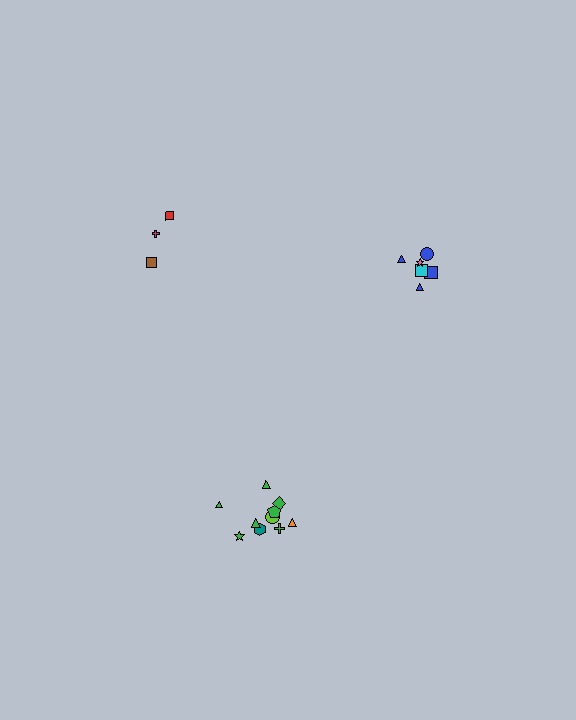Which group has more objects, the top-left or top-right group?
The top-right group.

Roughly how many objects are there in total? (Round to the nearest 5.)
Roughly 20 objects in total.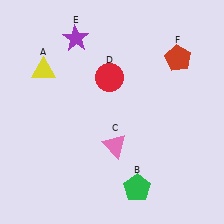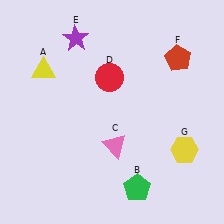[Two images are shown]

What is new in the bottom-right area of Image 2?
A yellow hexagon (G) was added in the bottom-right area of Image 2.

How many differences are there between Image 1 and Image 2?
There is 1 difference between the two images.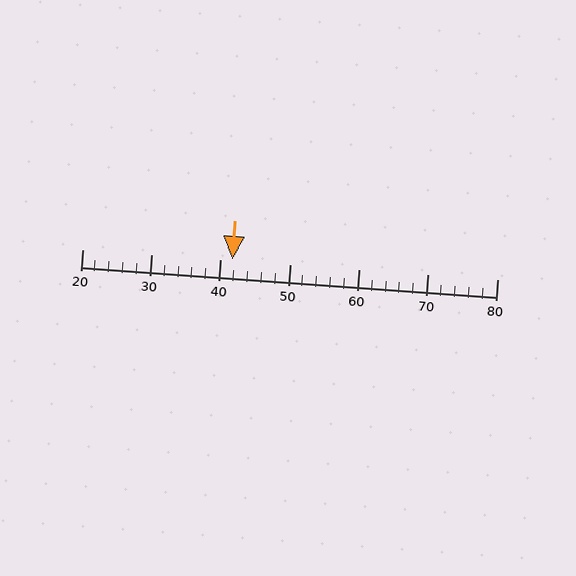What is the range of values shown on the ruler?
The ruler shows values from 20 to 80.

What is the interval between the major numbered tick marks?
The major tick marks are spaced 10 units apart.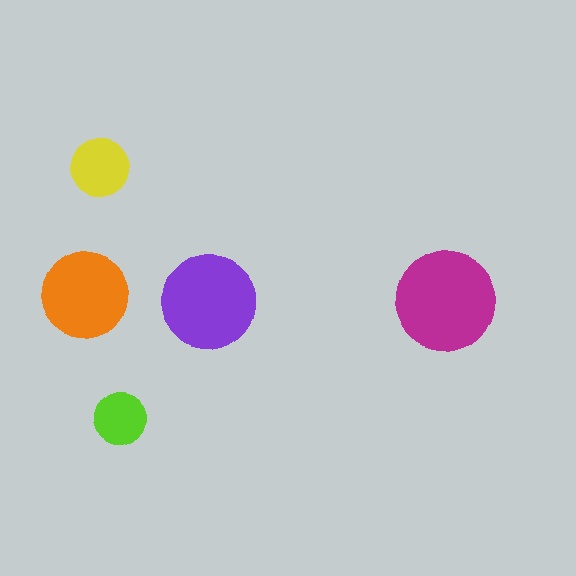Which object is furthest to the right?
The magenta circle is rightmost.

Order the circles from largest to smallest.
the magenta one, the purple one, the orange one, the yellow one, the lime one.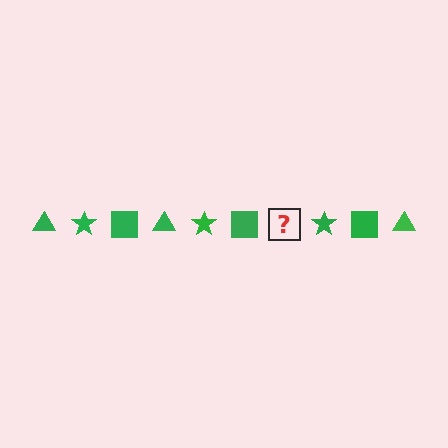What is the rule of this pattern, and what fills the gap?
The rule is that the pattern cycles through triangle, star, square shapes in green. The gap should be filled with a green triangle.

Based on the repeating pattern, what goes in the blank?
The blank should be a green triangle.